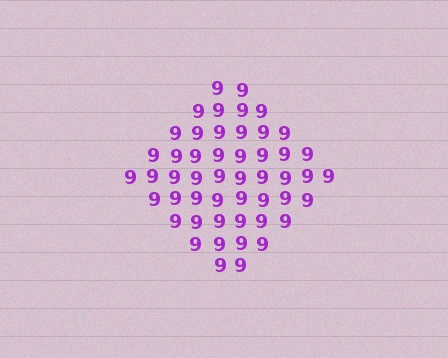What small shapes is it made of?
It is made of small digit 9's.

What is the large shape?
The large shape is a diamond.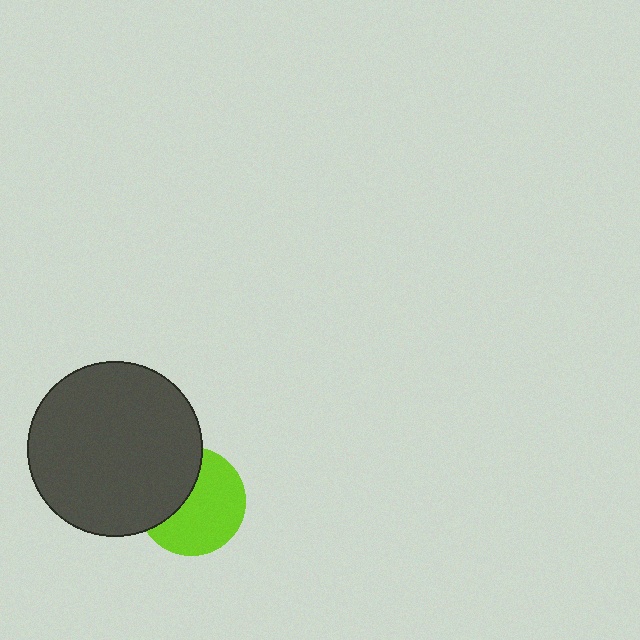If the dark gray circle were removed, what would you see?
You would see the complete lime circle.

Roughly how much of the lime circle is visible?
About half of it is visible (roughly 62%).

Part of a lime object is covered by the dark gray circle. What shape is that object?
It is a circle.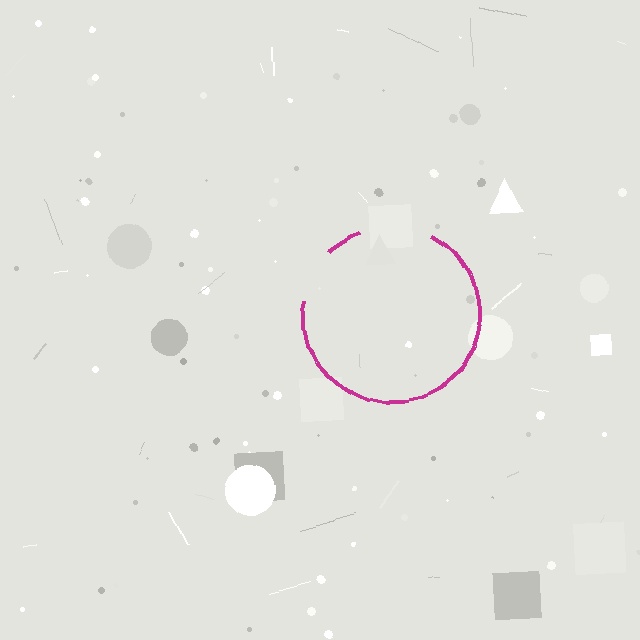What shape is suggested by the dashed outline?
The dashed outline suggests a circle.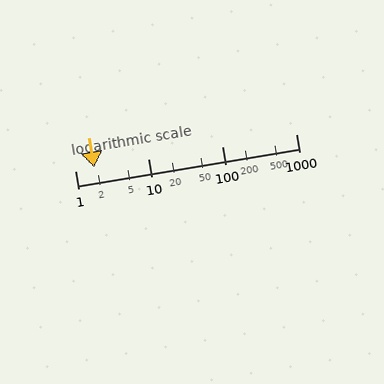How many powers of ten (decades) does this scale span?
The scale spans 3 decades, from 1 to 1000.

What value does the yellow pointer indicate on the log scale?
The pointer indicates approximately 1.8.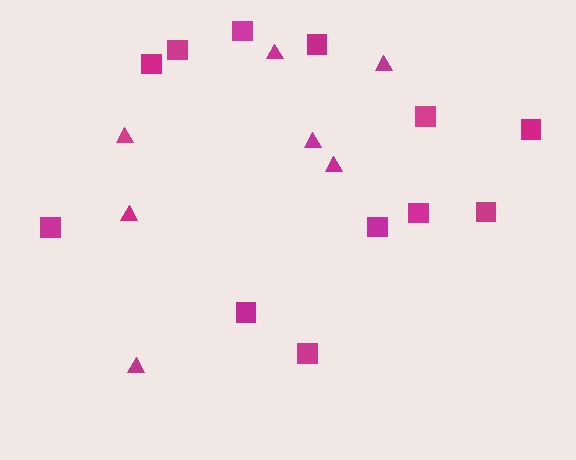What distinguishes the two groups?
There are 2 groups: one group of squares (12) and one group of triangles (7).